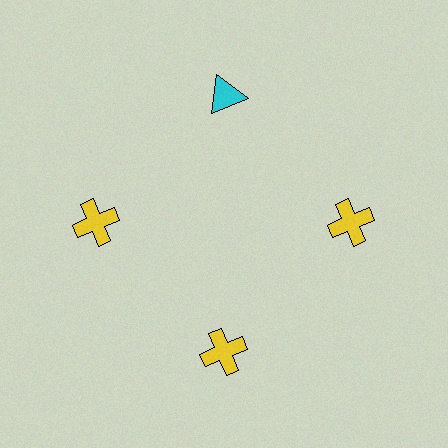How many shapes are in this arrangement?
There are 4 shapes arranged in a ring pattern.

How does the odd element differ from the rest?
It differs in both color (cyan instead of yellow) and shape (triangle instead of cross).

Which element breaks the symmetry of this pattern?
The cyan triangle at roughly the 12 o'clock position breaks the symmetry. All other shapes are yellow crosses.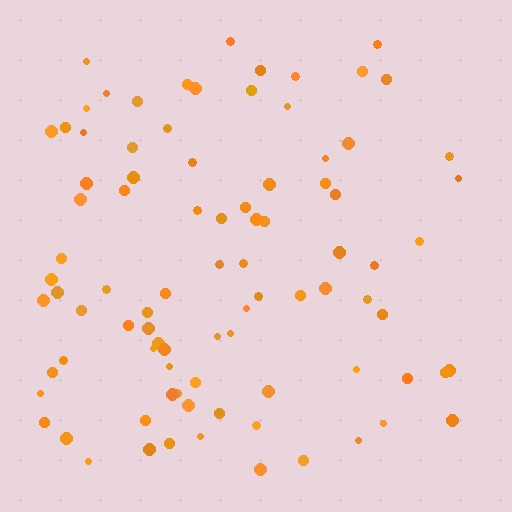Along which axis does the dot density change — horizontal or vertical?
Horizontal.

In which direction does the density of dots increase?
From right to left, with the left side densest.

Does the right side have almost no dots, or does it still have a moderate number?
Still a moderate number, just noticeably fewer than the left.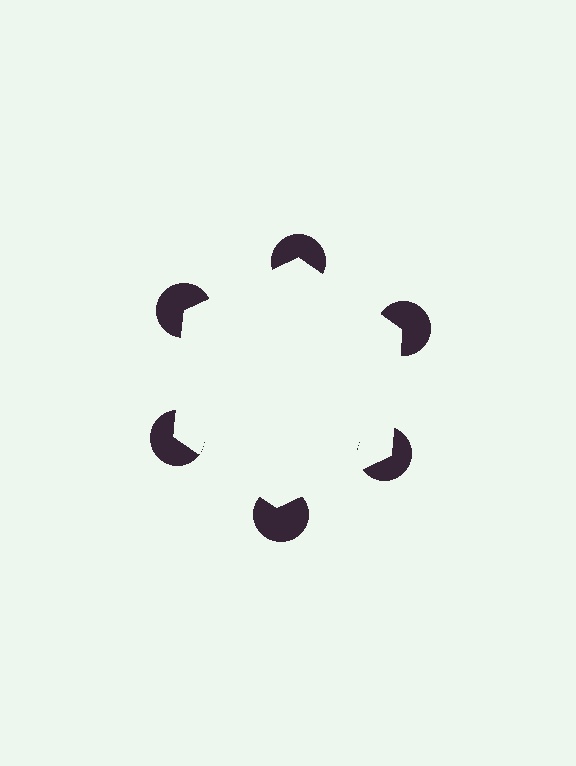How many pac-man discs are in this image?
There are 6 — one at each vertex of the illusory hexagon.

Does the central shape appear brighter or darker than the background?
It typically appears slightly brighter than the background, even though no actual brightness change is drawn.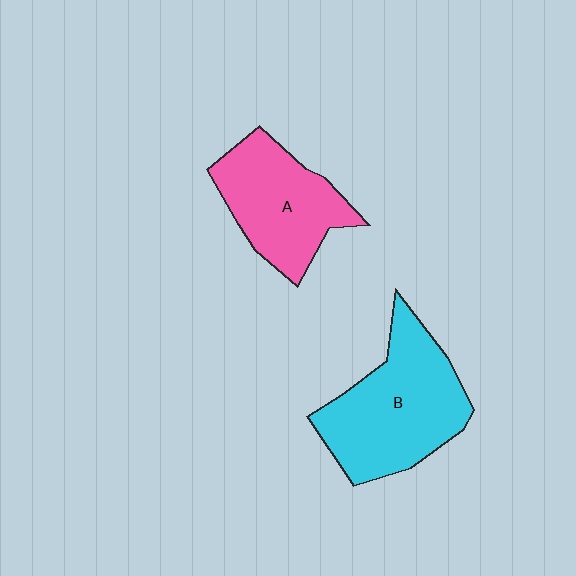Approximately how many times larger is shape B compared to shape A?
Approximately 1.3 times.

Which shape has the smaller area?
Shape A (pink).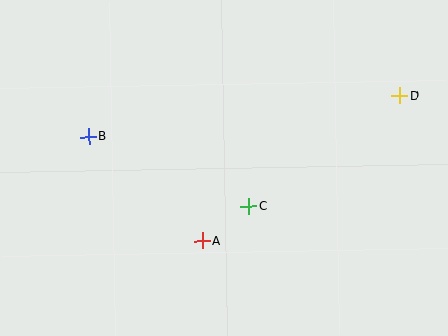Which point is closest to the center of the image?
Point C at (248, 207) is closest to the center.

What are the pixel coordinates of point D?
Point D is at (400, 96).